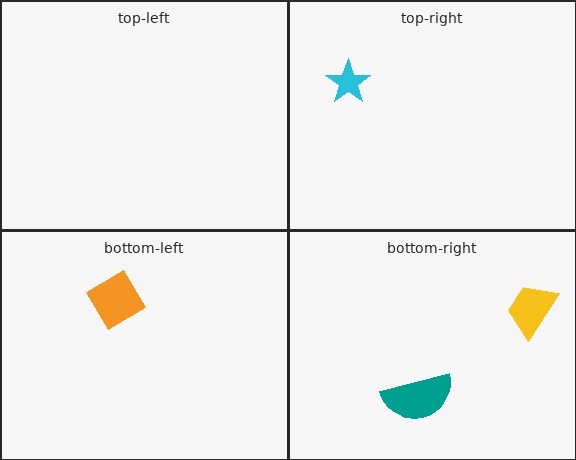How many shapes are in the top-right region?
1.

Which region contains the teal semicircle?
The bottom-right region.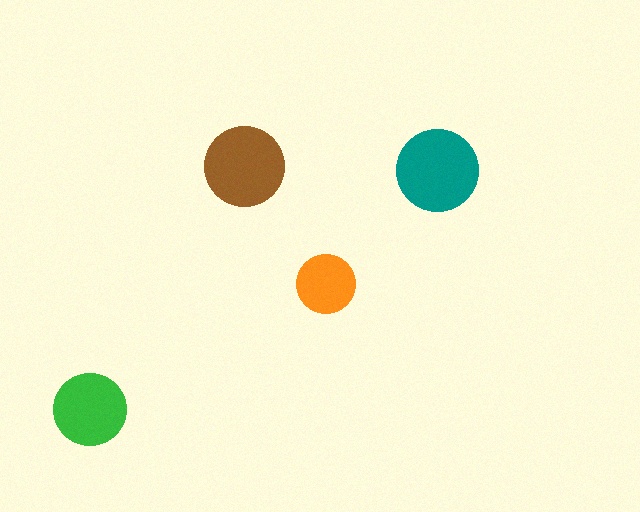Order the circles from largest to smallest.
the teal one, the brown one, the green one, the orange one.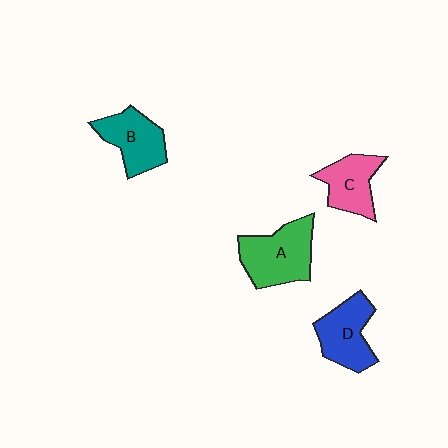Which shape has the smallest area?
Shape C (pink).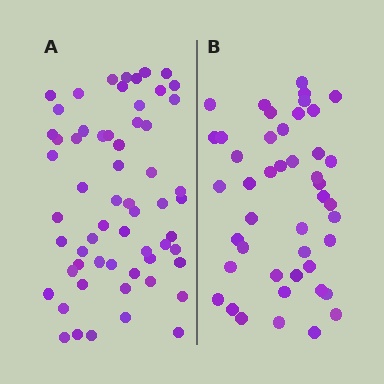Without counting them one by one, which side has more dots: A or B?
Region A (the left region) has more dots.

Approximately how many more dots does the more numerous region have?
Region A has approximately 15 more dots than region B.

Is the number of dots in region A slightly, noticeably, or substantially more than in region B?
Region A has noticeably more, but not dramatically so. The ratio is roughly 1.3 to 1.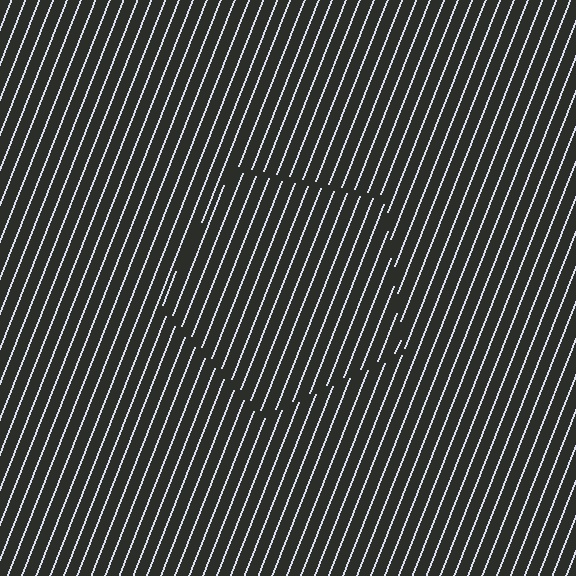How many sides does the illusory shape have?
5 sides — the line-ends trace a pentagon.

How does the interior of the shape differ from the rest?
The interior of the shape contains the same grating, shifted by half a period — the contour is defined by the phase discontinuity where line-ends from the inner and outer gratings abut.